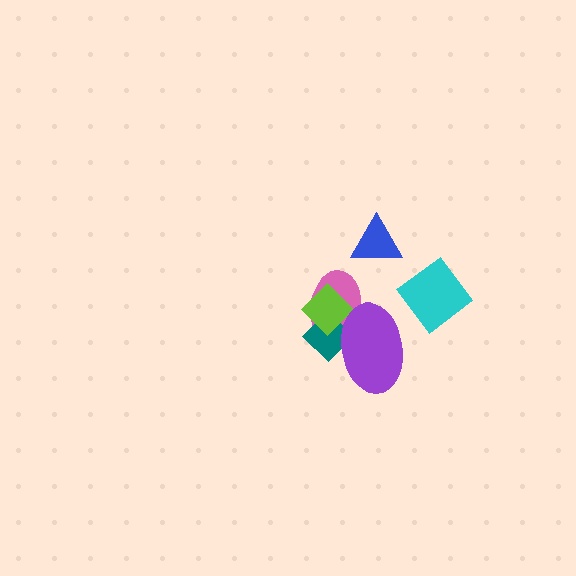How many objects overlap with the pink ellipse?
3 objects overlap with the pink ellipse.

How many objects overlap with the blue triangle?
0 objects overlap with the blue triangle.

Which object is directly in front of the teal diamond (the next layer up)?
The lime diamond is directly in front of the teal diamond.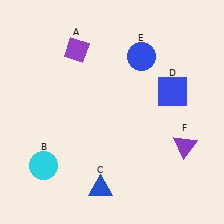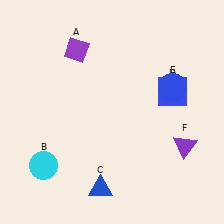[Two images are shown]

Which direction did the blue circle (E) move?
The blue circle (E) moved down.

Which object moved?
The blue circle (E) moved down.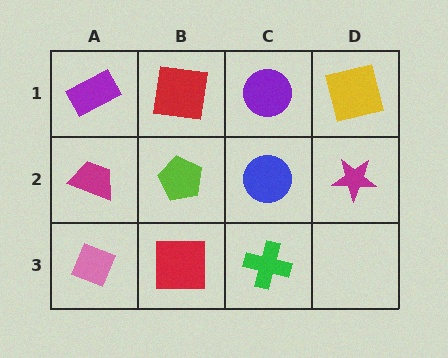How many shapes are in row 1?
4 shapes.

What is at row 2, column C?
A blue circle.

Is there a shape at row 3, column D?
No, that cell is empty.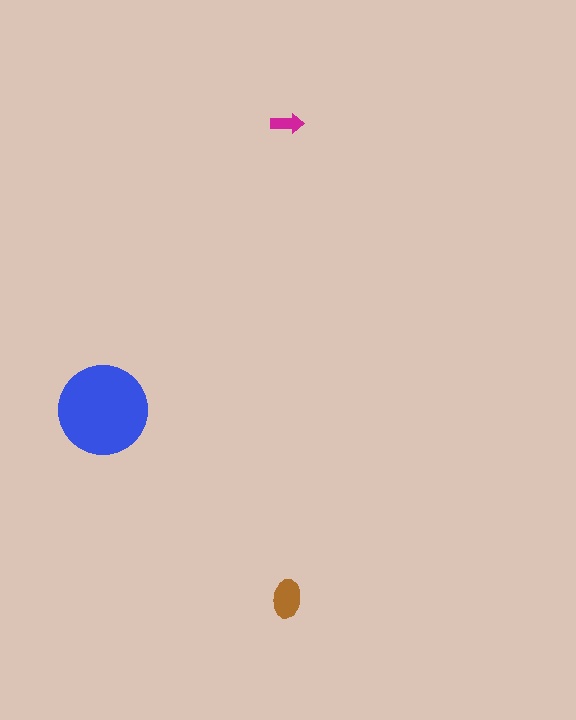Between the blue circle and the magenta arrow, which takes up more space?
The blue circle.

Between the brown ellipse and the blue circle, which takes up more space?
The blue circle.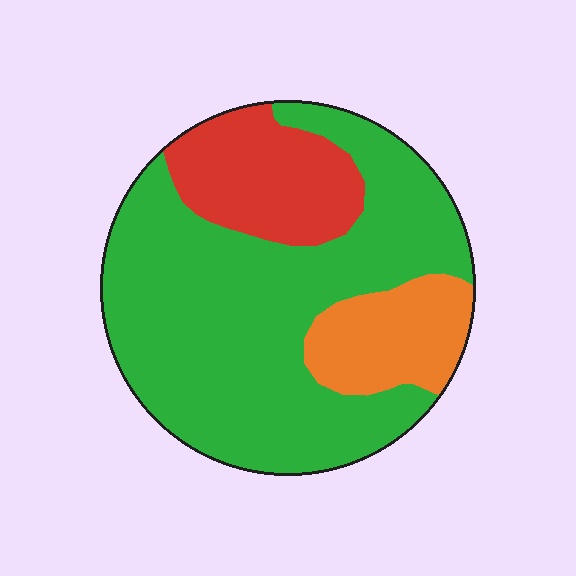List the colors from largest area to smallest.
From largest to smallest: green, red, orange.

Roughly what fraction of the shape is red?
Red covers about 20% of the shape.